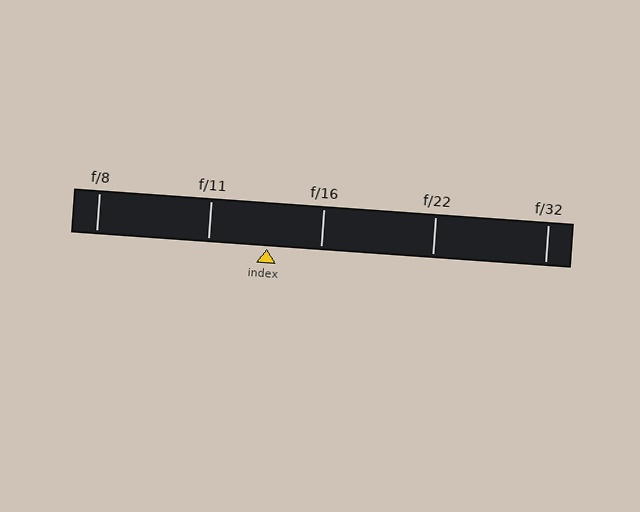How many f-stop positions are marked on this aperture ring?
There are 5 f-stop positions marked.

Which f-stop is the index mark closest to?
The index mark is closest to f/16.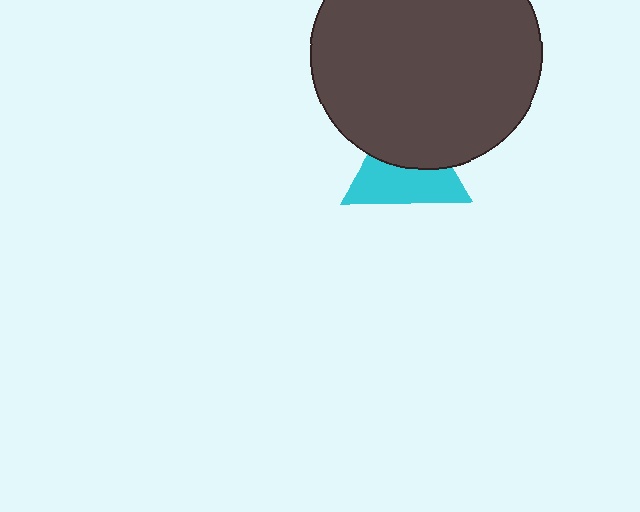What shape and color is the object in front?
The object in front is a dark gray circle.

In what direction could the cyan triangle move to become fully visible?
The cyan triangle could move down. That would shift it out from behind the dark gray circle entirely.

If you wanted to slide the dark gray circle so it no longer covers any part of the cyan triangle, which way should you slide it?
Slide it up — that is the most direct way to separate the two shapes.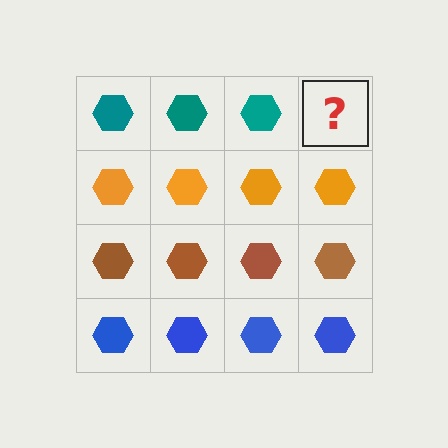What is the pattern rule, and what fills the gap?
The rule is that each row has a consistent color. The gap should be filled with a teal hexagon.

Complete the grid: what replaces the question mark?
The question mark should be replaced with a teal hexagon.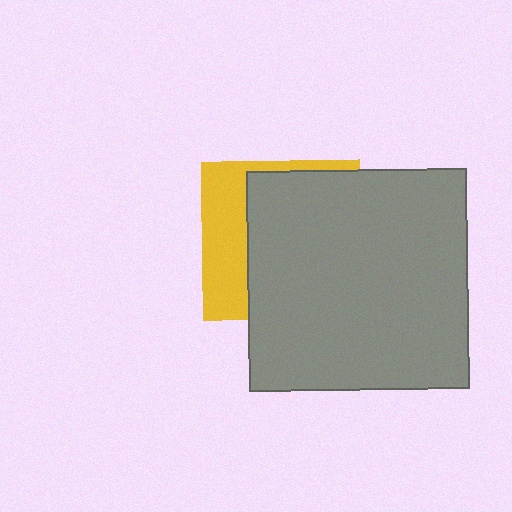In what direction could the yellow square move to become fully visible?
The yellow square could move left. That would shift it out from behind the gray square entirely.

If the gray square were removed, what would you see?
You would see the complete yellow square.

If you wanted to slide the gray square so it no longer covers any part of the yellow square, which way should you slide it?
Slide it right — that is the most direct way to separate the two shapes.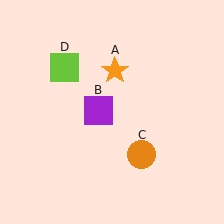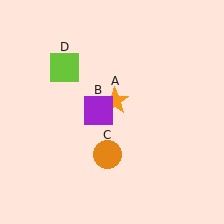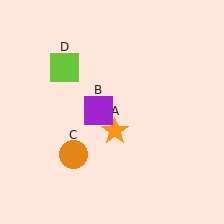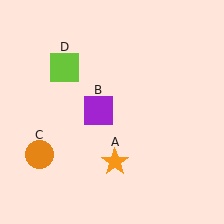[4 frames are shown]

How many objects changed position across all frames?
2 objects changed position: orange star (object A), orange circle (object C).